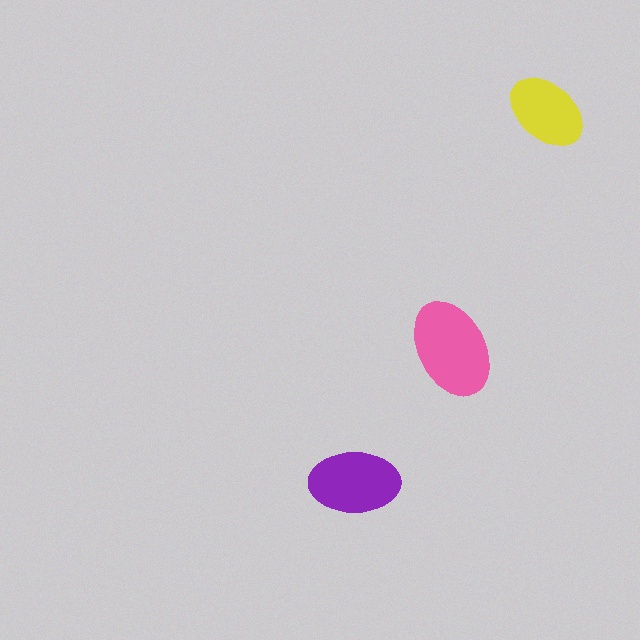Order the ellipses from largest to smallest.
the pink one, the purple one, the yellow one.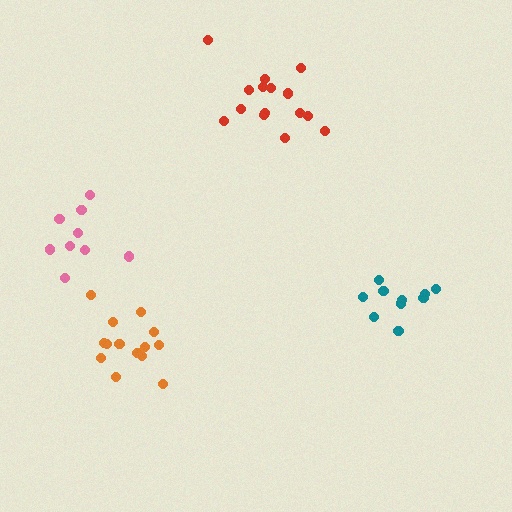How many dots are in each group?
Group 1: 9 dots, Group 2: 15 dots, Group 3: 14 dots, Group 4: 10 dots (48 total).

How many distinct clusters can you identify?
There are 4 distinct clusters.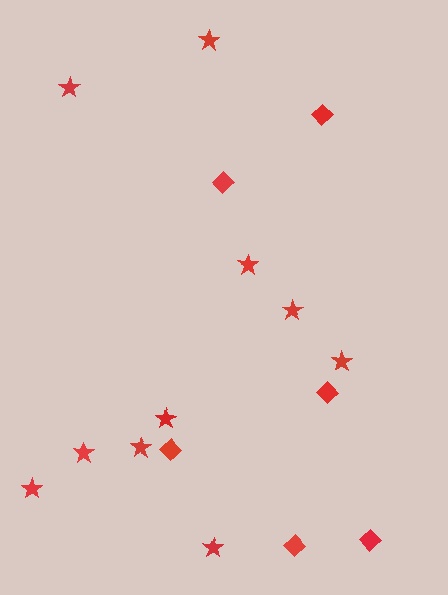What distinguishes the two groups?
There are 2 groups: one group of diamonds (6) and one group of stars (10).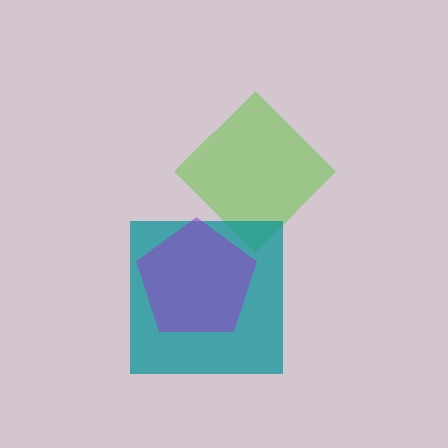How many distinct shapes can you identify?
There are 3 distinct shapes: a lime diamond, a teal square, a purple pentagon.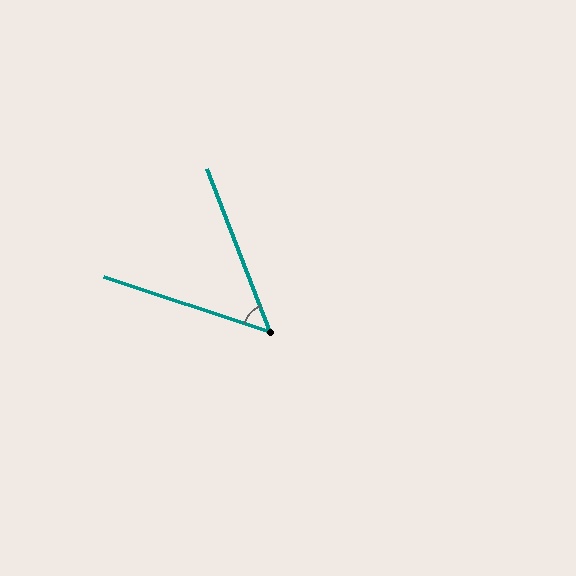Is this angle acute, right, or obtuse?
It is acute.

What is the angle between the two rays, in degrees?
Approximately 51 degrees.